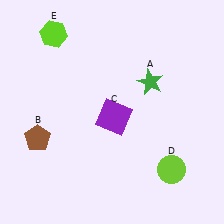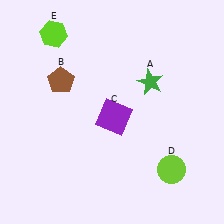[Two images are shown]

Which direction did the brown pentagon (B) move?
The brown pentagon (B) moved up.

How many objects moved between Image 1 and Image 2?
1 object moved between the two images.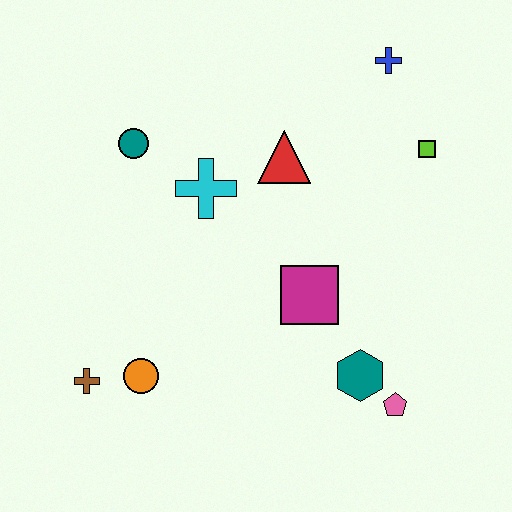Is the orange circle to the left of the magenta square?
Yes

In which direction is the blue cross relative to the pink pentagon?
The blue cross is above the pink pentagon.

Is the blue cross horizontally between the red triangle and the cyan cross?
No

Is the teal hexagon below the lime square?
Yes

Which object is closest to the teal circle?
The cyan cross is closest to the teal circle.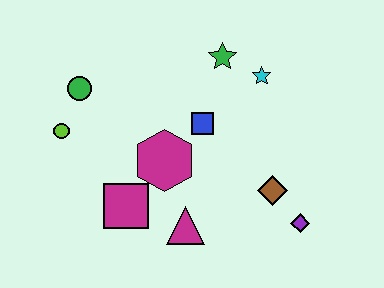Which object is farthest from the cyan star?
The lime circle is farthest from the cyan star.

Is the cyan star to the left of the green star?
No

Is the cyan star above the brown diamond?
Yes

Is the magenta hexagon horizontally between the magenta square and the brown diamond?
Yes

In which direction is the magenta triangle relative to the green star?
The magenta triangle is below the green star.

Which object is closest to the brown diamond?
The purple diamond is closest to the brown diamond.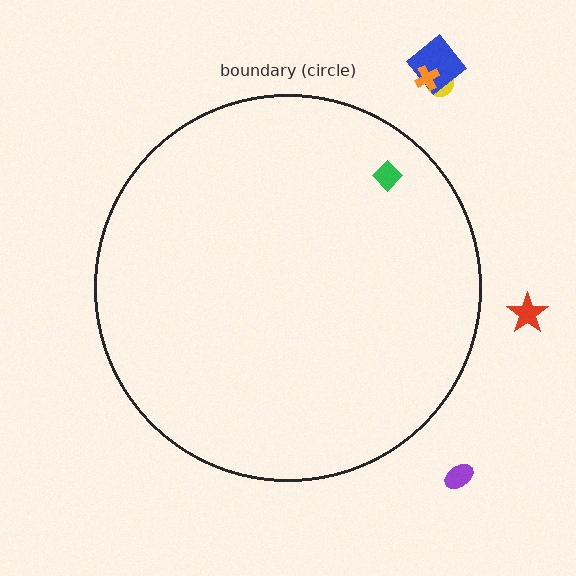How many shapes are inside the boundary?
1 inside, 5 outside.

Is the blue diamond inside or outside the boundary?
Outside.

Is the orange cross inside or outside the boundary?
Outside.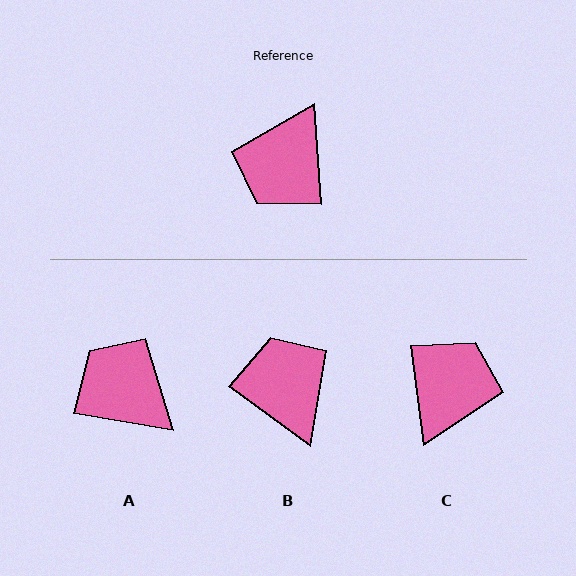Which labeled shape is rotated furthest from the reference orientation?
C, about 177 degrees away.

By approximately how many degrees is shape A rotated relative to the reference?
Approximately 104 degrees clockwise.